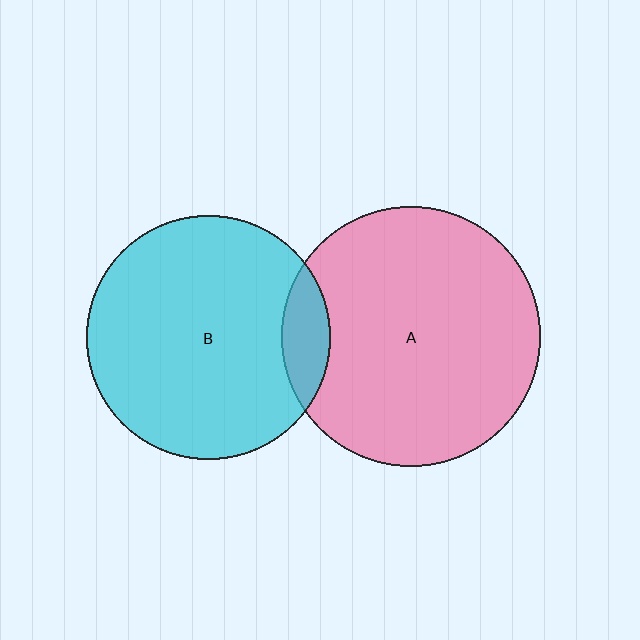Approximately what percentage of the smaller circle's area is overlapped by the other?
Approximately 10%.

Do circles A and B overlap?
Yes.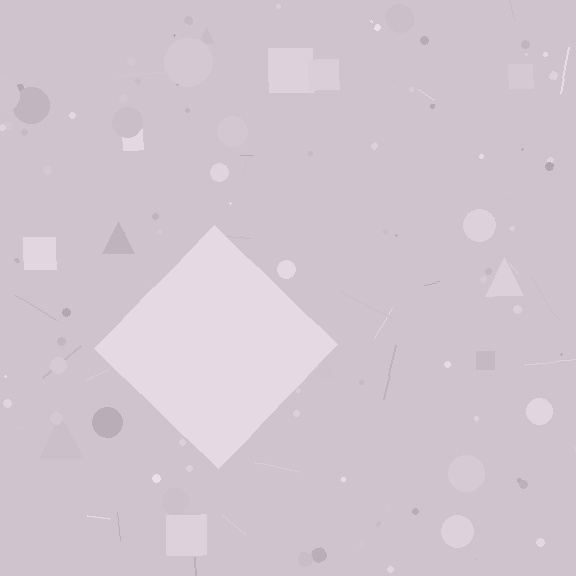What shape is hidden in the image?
A diamond is hidden in the image.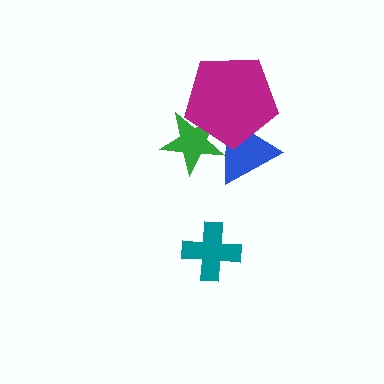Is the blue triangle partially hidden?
Yes, it is partially covered by another shape.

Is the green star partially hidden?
Yes, it is partially covered by another shape.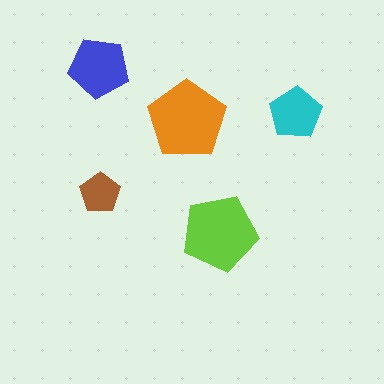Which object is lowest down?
The lime pentagon is bottommost.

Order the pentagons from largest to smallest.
the orange one, the lime one, the blue one, the cyan one, the brown one.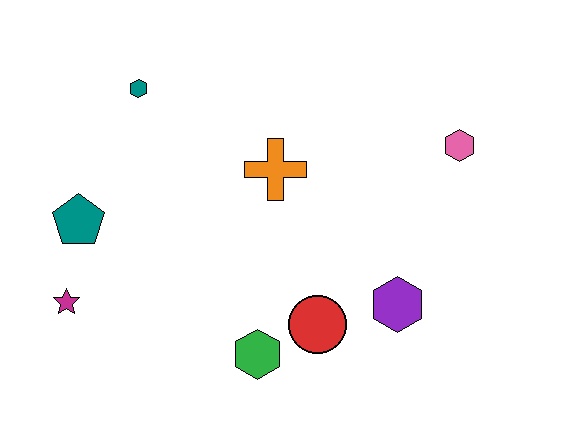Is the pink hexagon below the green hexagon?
No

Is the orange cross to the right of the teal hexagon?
Yes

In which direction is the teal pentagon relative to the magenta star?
The teal pentagon is above the magenta star.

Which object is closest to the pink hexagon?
The purple hexagon is closest to the pink hexagon.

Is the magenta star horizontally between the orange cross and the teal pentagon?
No